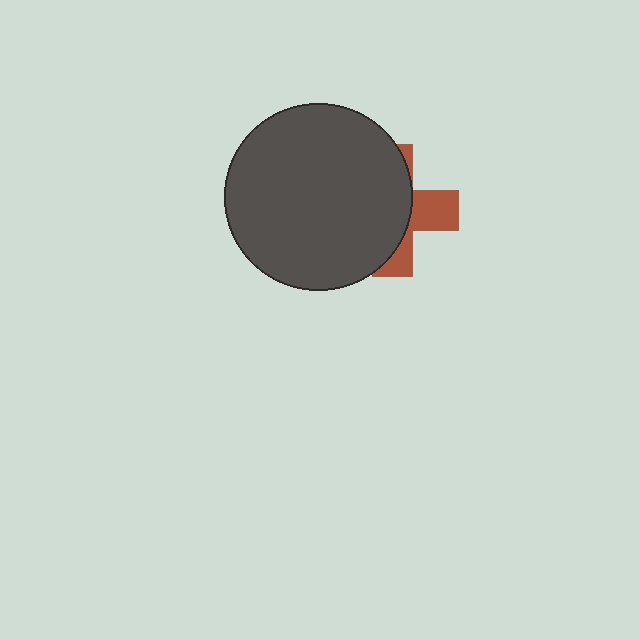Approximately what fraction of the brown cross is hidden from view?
Roughly 65% of the brown cross is hidden behind the dark gray circle.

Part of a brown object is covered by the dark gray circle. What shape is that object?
It is a cross.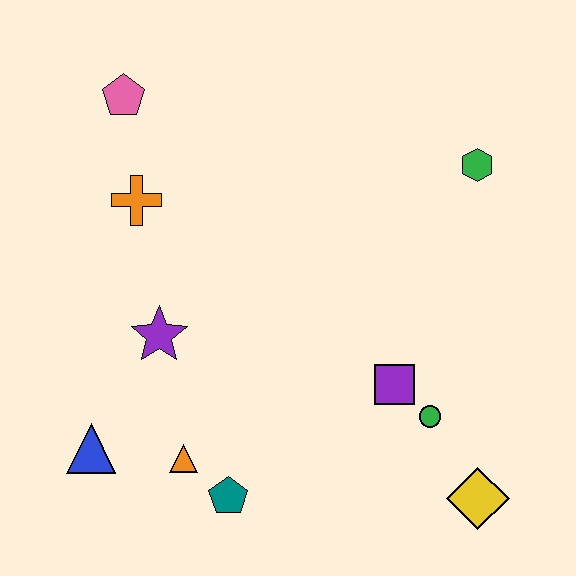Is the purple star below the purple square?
No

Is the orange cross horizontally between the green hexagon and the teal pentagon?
No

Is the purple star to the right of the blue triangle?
Yes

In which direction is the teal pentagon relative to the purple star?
The teal pentagon is below the purple star.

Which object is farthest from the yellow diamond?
The pink pentagon is farthest from the yellow diamond.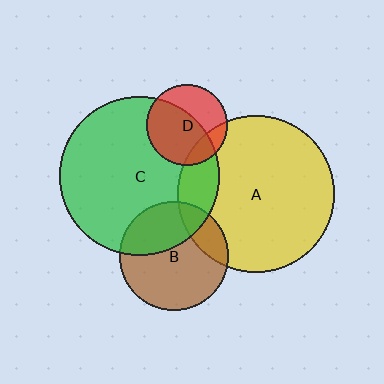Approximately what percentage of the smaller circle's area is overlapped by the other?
Approximately 15%.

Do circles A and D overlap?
Yes.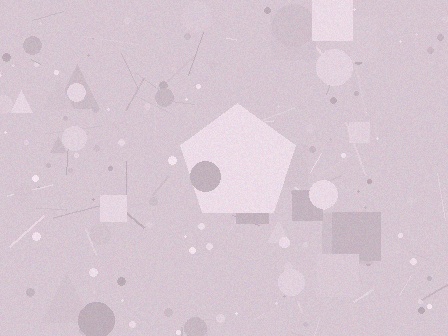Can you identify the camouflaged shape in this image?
The camouflaged shape is a pentagon.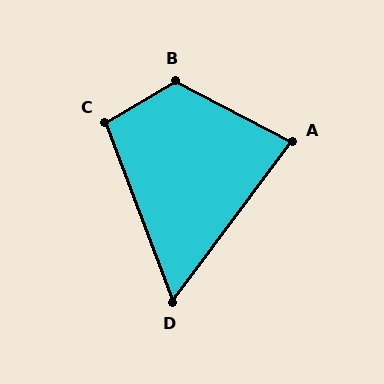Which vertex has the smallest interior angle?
D, at approximately 57 degrees.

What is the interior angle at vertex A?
Approximately 81 degrees (acute).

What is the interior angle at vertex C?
Approximately 99 degrees (obtuse).